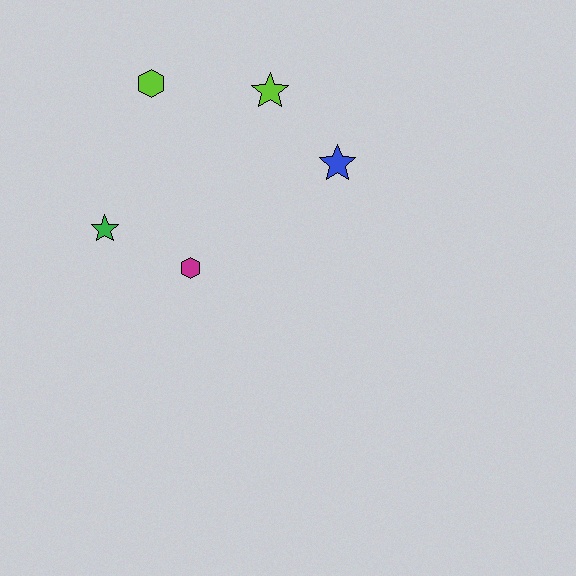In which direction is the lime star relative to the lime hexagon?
The lime star is to the right of the lime hexagon.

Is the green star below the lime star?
Yes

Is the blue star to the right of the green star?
Yes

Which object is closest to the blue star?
The lime star is closest to the blue star.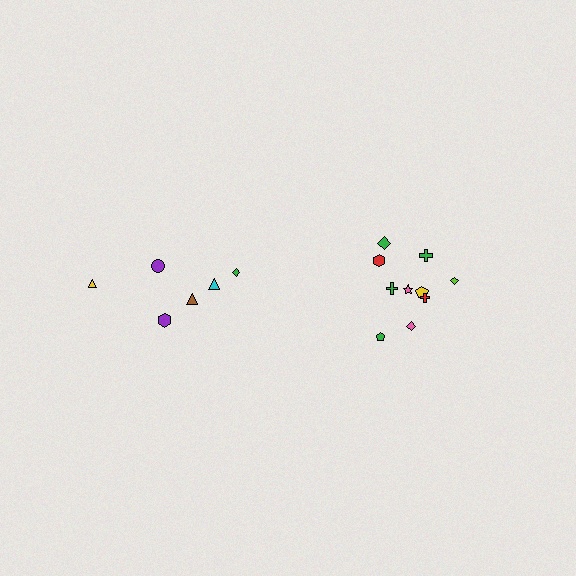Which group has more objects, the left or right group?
The right group.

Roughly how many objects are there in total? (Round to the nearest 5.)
Roughly 15 objects in total.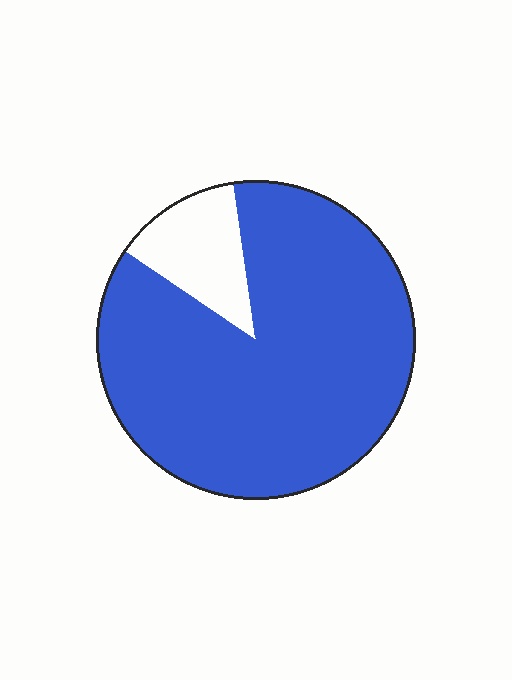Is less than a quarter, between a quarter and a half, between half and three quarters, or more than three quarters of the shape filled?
More than three quarters.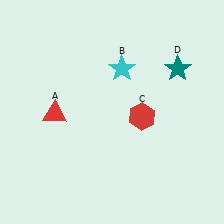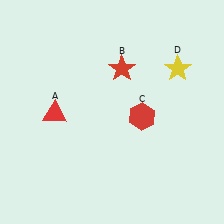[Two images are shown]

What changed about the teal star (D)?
In Image 1, D is teal. In Image 2, it changed to yellow.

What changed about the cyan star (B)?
In Image 1, B is cyan. In Image 2, it changed to red.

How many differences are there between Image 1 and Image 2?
There are 2 differences between the two images.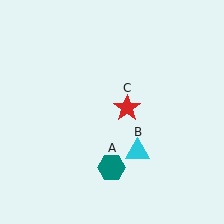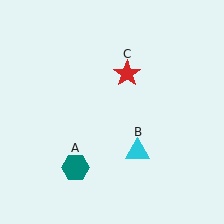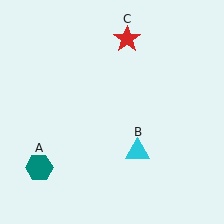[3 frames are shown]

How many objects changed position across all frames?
2 objects changed position: teal hexagon (object A), red star (object C).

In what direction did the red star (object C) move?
The red star (object C) moved up.